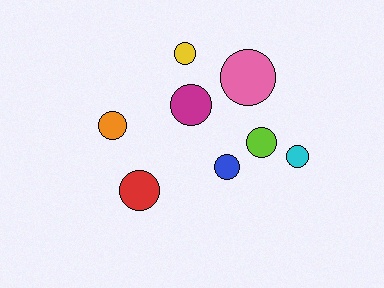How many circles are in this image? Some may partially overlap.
There are 8 circles.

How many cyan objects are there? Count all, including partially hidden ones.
There is 1 cyan object.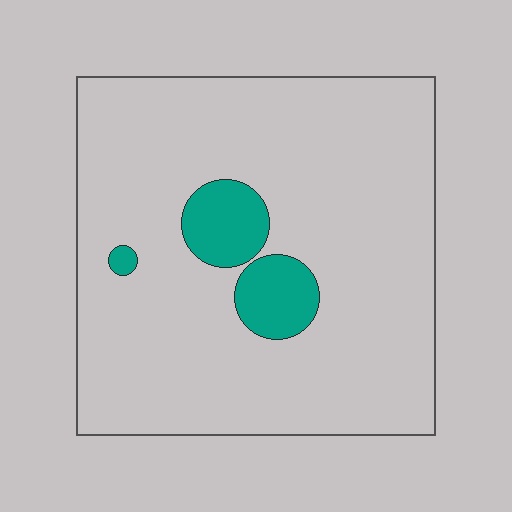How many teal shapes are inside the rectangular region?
3.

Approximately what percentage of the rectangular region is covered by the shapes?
Approximately 10%.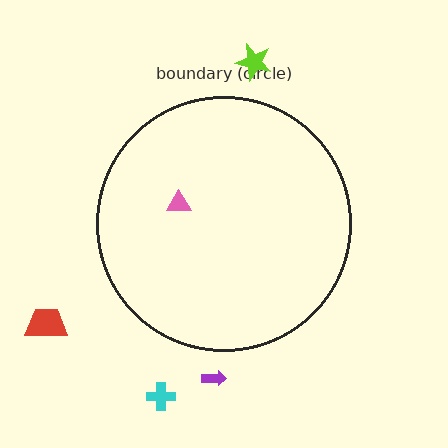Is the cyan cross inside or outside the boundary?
Outside.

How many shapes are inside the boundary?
1 inside, 4 outside.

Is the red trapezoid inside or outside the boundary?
Outside.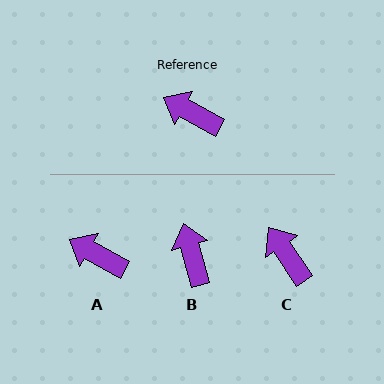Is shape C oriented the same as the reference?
No, it is off by about 28 degrees.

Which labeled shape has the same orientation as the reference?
A.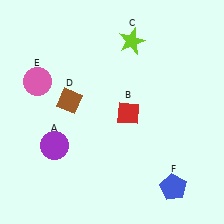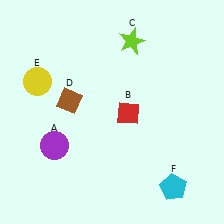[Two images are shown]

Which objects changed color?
E changed from pink to yellow. F changed from blue to cyan.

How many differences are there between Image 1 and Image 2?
There are 2 differences between the two images.